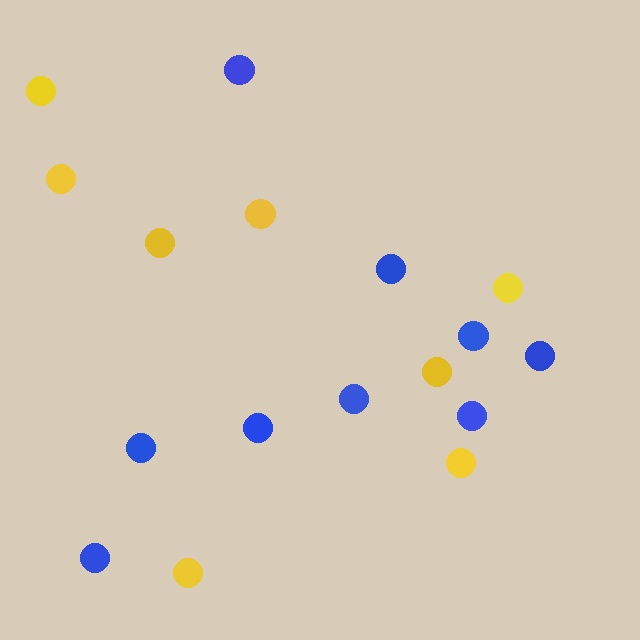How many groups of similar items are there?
There are 2 groups: one group of yellow circles (8) and one group of blue circles (9).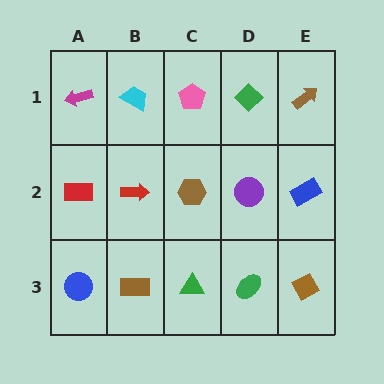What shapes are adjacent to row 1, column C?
A brown hexagon (row 2, column C), a cyan trapezoid (row 1, column B), a green diamond (row 1, column D).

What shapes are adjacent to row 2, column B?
A cyan trapezoid (row 1, column B), a brown rectangle (row 3, column B), a red rectangle (row 2, column A), a brown hexagon (row 2, column C).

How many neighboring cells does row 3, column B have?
3.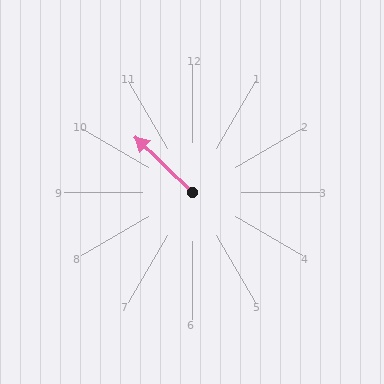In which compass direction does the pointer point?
Northwest.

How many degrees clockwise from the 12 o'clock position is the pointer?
Approximately 314 degrees.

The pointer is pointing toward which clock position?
Roughly 10 o'clock.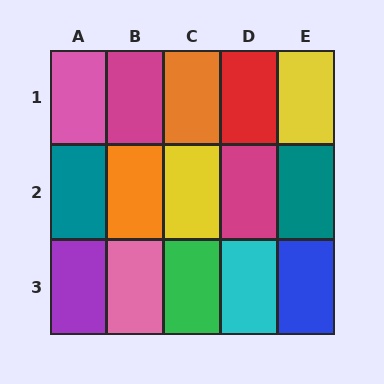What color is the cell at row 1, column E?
Yellow.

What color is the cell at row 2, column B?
Orange.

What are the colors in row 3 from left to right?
Purple, pink, green, cyan, blue.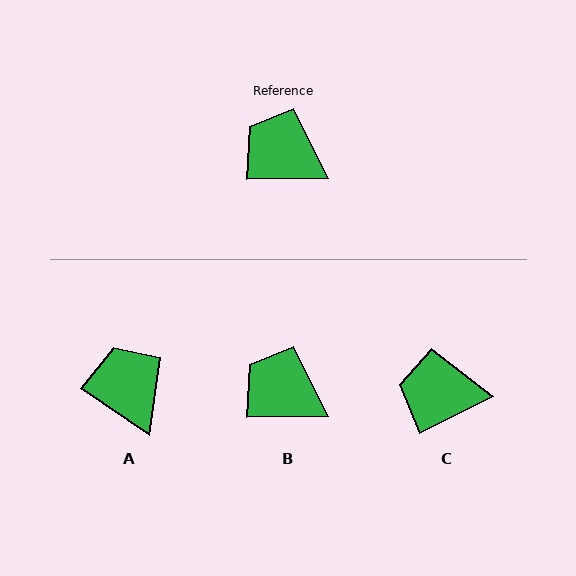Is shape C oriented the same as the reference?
No, it is off by about 26 degrees.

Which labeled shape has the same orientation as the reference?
B.